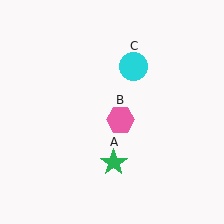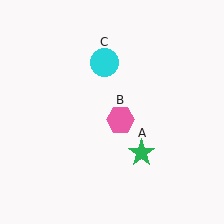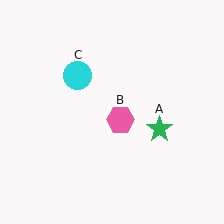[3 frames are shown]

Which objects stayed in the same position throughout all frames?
Pink hexagon (object B) remained stationary.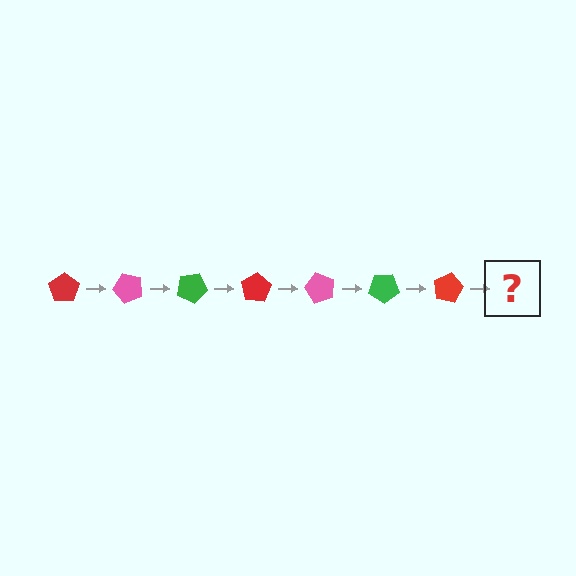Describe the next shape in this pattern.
It should be a pink pentagon, rotated 350 degrees from the start.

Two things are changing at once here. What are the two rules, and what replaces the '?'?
The two rules are that it rotates 50 degrees each step and the color cycles through red, pink, and green. The '?' should be a pink pentagon, rotated 350 degrees from the start.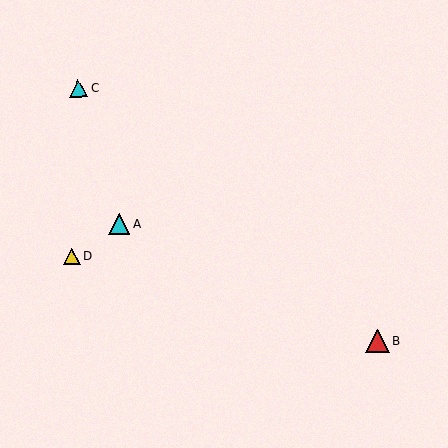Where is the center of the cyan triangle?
The center of the cyan triangle is at (78, 88).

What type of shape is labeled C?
Shape C is a cyan triangle.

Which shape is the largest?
The red triangle (labeled B) is the largest.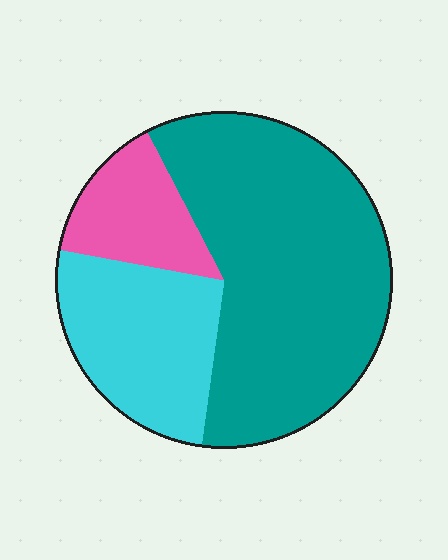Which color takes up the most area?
Teal, at roughly 60%.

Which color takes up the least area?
Pink, at roughly 15%.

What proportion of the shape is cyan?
Cyan takes up between a sixth and a third of the shape.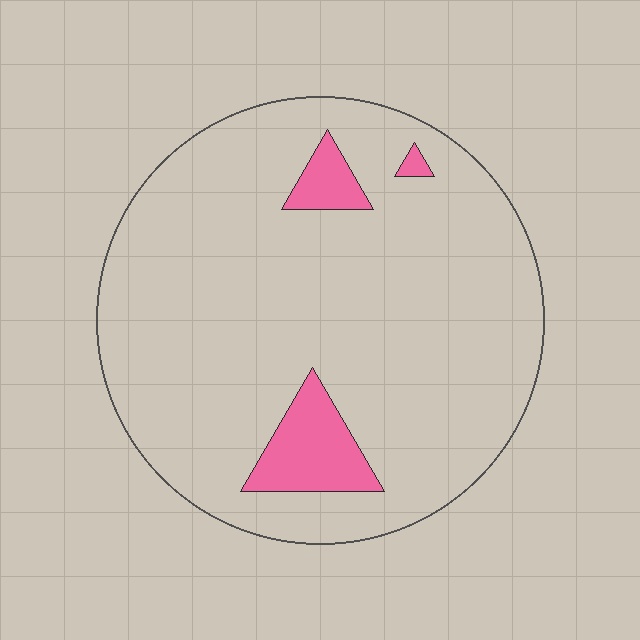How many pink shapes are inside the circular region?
3.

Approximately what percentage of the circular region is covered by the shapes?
Approximately 10%.